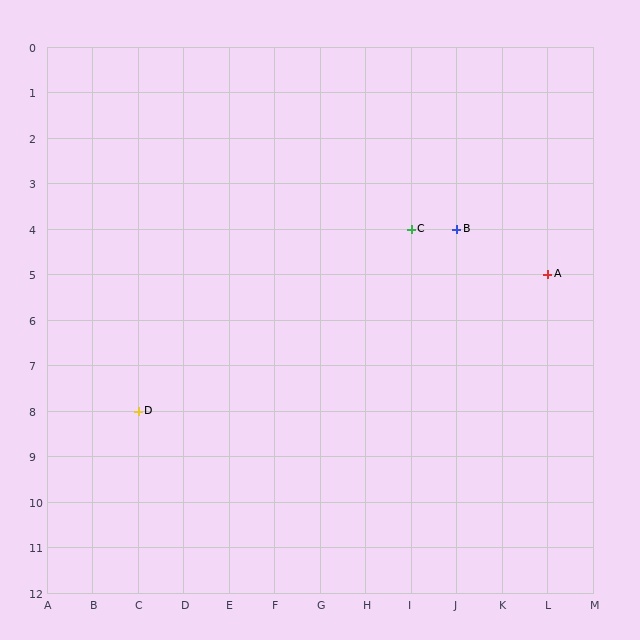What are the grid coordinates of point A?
Point A is at grid coordinates (L, 5).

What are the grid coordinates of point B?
Point B is at grid coordinates (J, 4).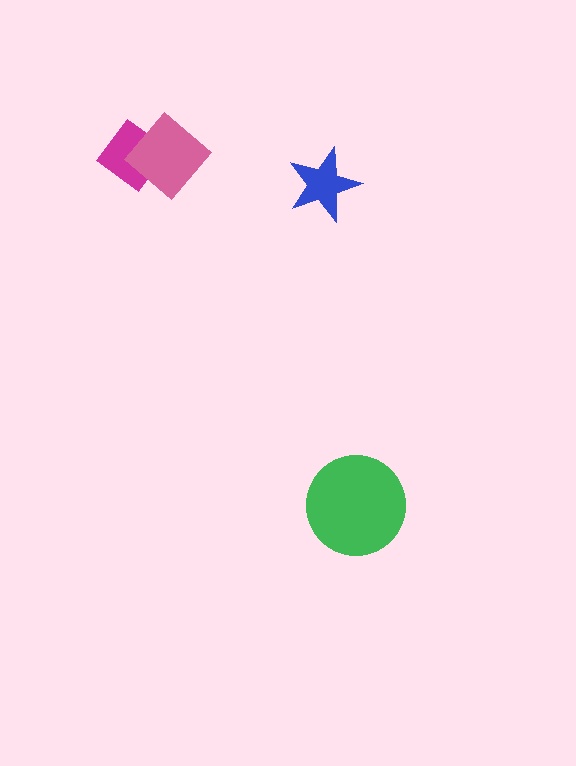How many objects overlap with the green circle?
0 objects overlap with the green circle.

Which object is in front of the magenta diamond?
The pink diamond is in front of the magenta diamond.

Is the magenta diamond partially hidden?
Yes, it is partially covered by another shape.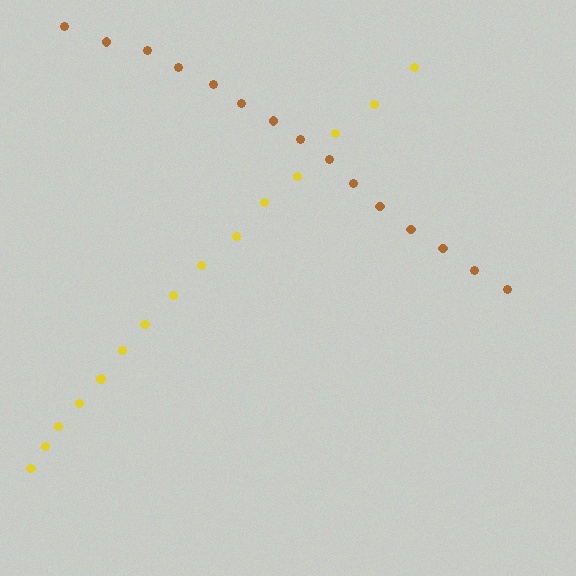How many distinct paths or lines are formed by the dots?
There are 2 distinct paths.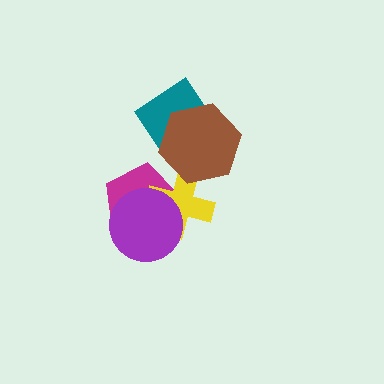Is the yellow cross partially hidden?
Yes, it is partially covered by another shape.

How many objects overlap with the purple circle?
2 objects overlap with the purple circle.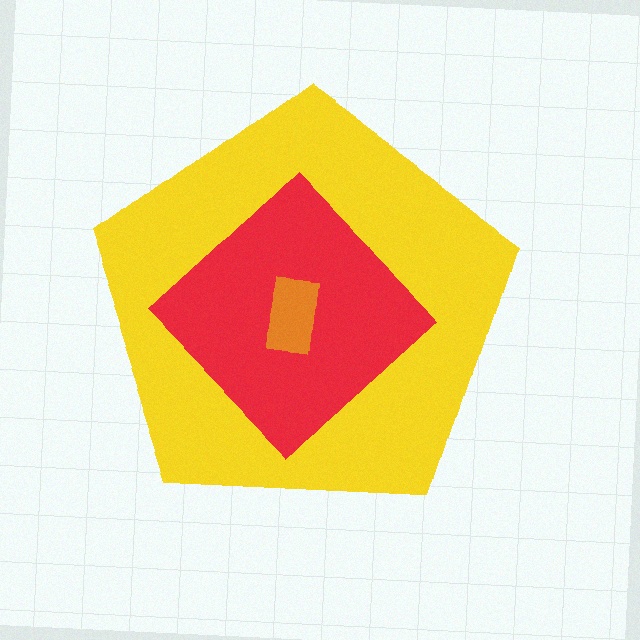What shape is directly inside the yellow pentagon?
The red diamond.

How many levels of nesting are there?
3.